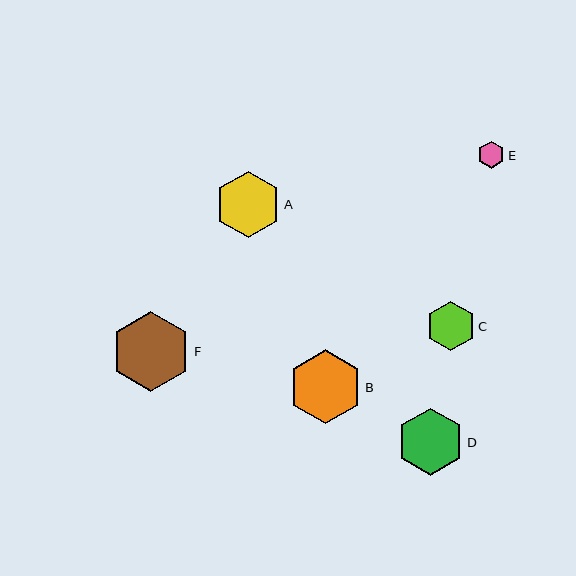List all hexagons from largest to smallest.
From largest to smallest: F, B, D, A, C, E.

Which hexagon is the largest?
Hexagon F is the largest with a size of approximately 80 pixels.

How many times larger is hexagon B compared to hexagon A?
Hexagon B is approximately 1.1 times the size of hexagon A.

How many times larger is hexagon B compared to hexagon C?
Hexagon B is approximately 1.5 times the size of hexagon C.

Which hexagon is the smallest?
Hexagon E is the smallest with a size of approximately 27 pixels.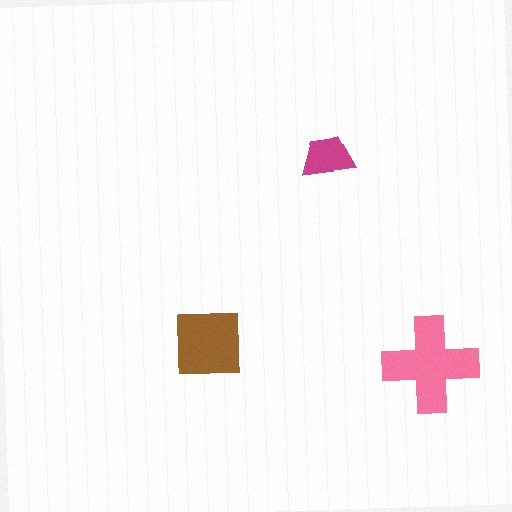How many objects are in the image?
There are 3 objects in the image.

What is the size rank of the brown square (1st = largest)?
2nd.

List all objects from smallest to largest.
The magenta trapezoid, the brown square, the pink cross.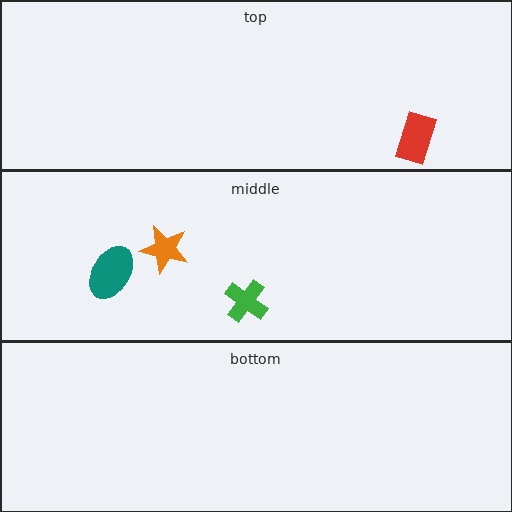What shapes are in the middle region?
The orange star, the green cross, the teal ellipse.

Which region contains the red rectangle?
The top region.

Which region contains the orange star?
The middle region.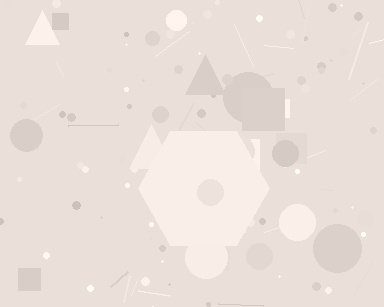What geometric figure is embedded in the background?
A hexagon is embedded in the background.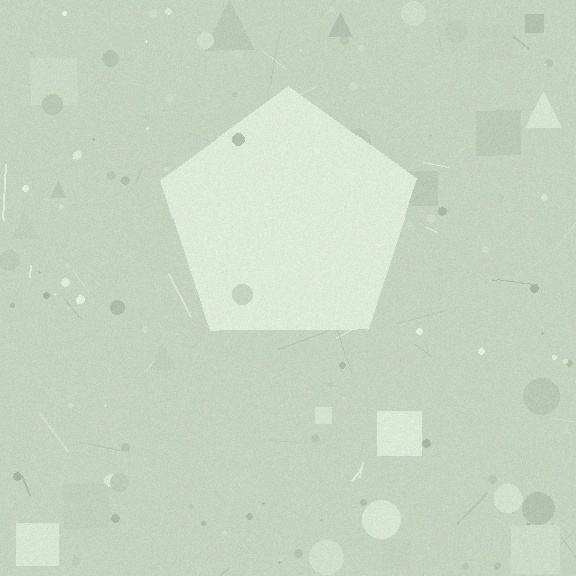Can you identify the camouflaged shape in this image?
The camouflaged shape is a pentagon.